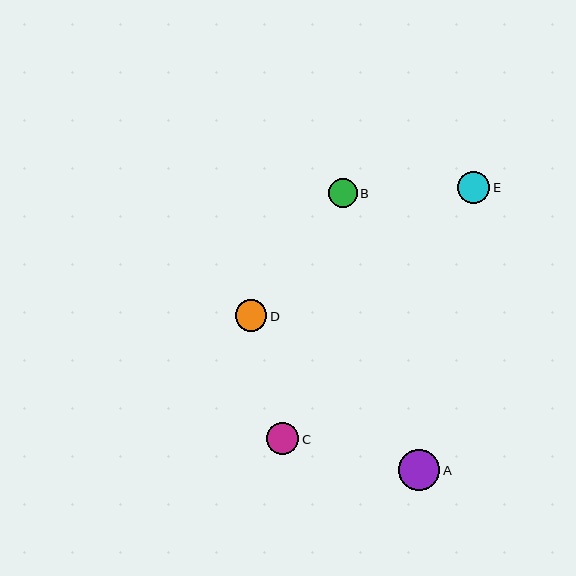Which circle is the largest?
Circle A is the largest with a size of approximately 41 pixels.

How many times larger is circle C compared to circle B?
Circle C is approximately 1.1 times the size of circle B.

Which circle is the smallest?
Circle B is the smallest with a size of approximately 29 pixels.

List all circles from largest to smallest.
From largest to smallest: A, C, E, D, B.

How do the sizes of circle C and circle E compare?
Circle C and circle E are approximately the same size.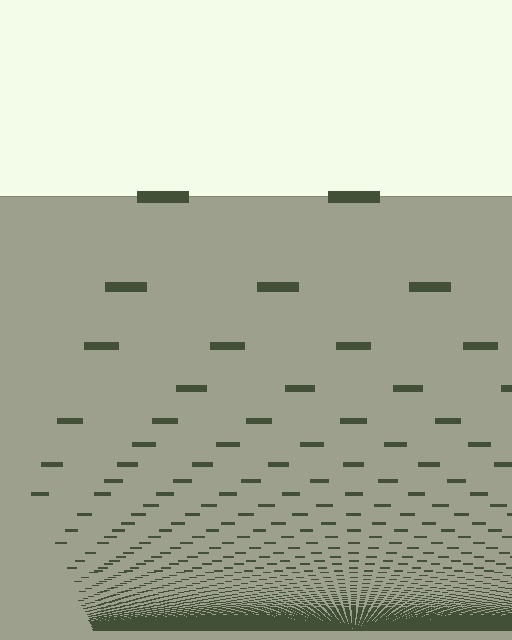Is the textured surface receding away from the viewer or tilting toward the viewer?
The surface appears to tilt toward the viewer. Texture elements get larger and sparser toward the top.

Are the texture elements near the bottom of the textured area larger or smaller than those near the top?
Smaller. The gradient is inverted — elements near the bottom are smaller and denser.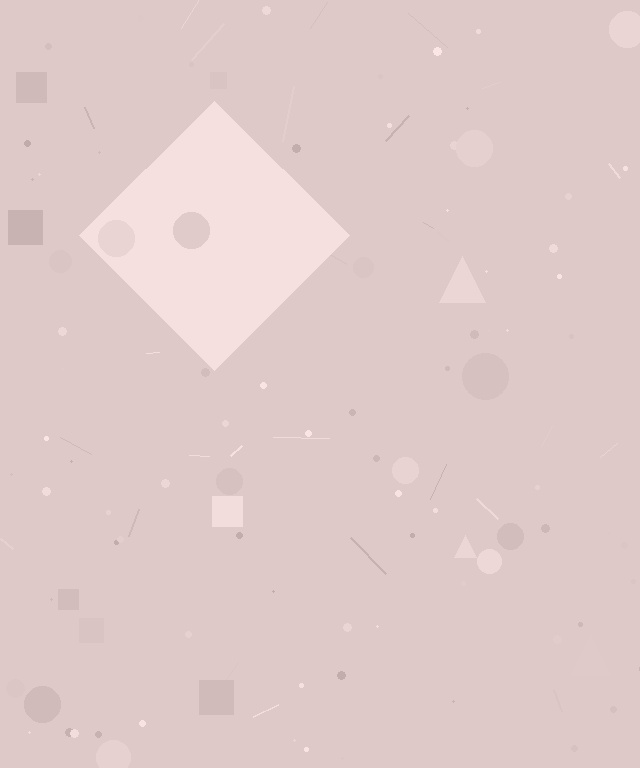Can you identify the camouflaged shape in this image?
The camouflaged shape is a diamond.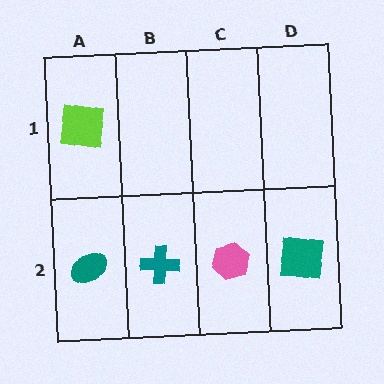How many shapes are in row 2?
4 shapes.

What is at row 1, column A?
A lime square.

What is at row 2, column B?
A teal cross.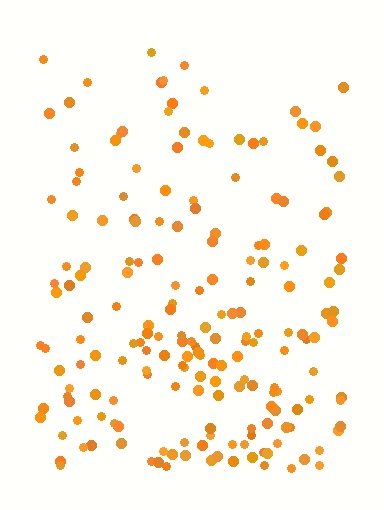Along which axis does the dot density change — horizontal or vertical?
Vertical.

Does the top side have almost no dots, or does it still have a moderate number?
Still a moderate number, just noticeably fewer than the bottom.